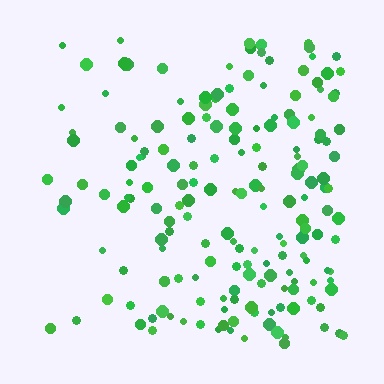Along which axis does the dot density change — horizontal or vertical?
Horizontal.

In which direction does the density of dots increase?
From left to right, with the right side densest.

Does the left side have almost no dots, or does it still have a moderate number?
Still a moderate number, just noticeably fewer than the right.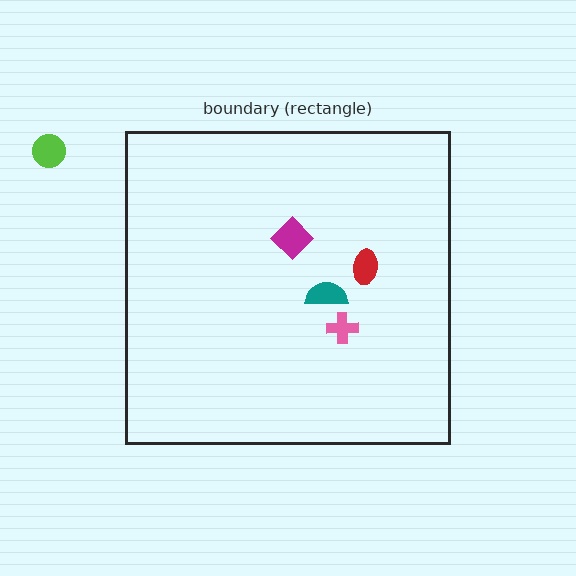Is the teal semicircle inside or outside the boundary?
Inside.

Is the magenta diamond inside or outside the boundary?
Inside.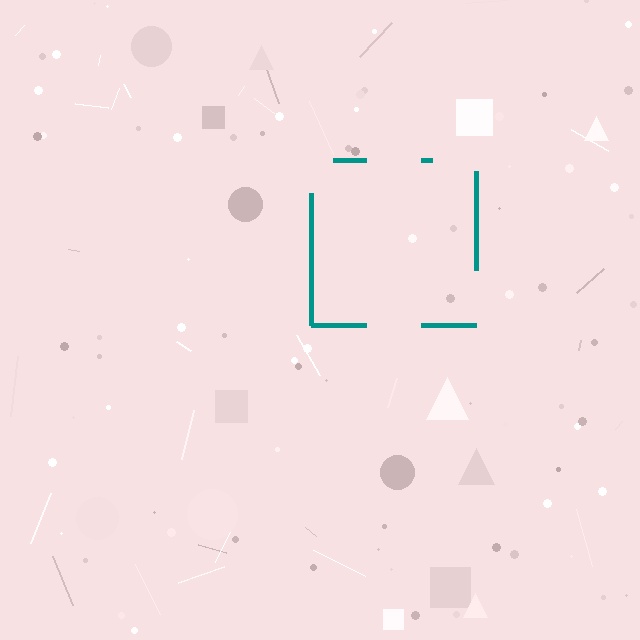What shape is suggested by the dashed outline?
The dashed outline suggests a square.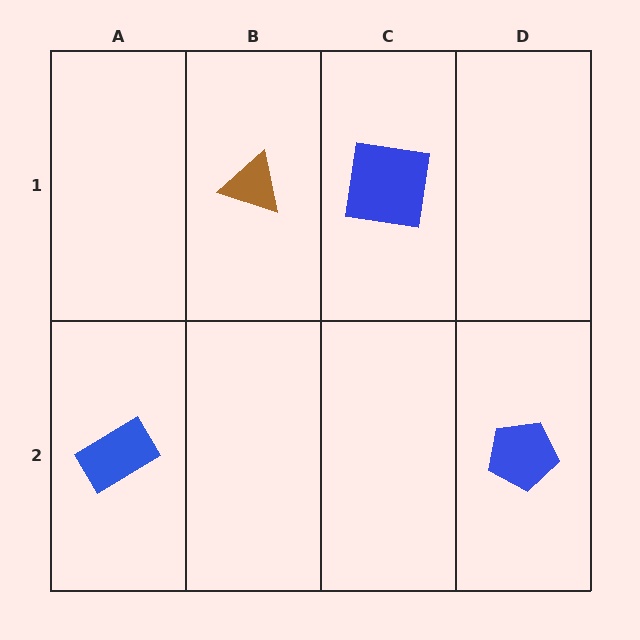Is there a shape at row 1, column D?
No, that cell is empty.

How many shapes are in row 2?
2 shapes.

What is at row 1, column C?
A blue square.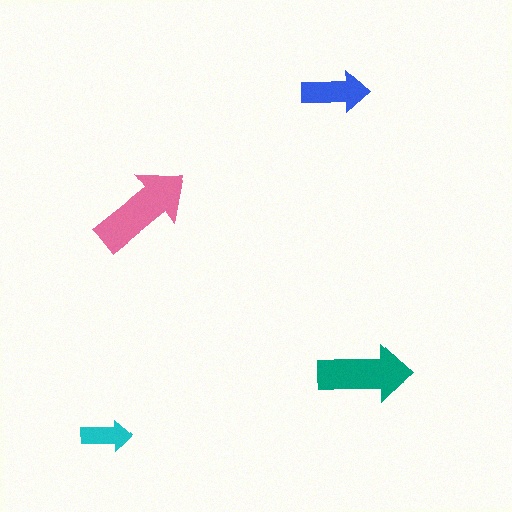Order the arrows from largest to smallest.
the pink one, the teal one, the blue one, the cyan one.